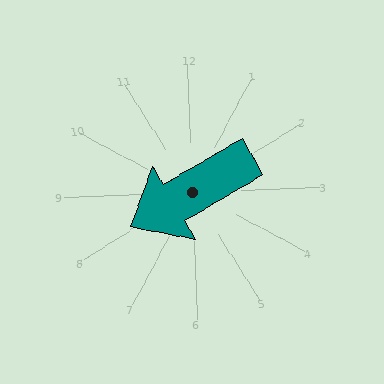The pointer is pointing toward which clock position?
Roughly 8 o'clock.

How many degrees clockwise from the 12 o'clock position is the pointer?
Approximately 242 degrees.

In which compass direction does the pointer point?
Southwest.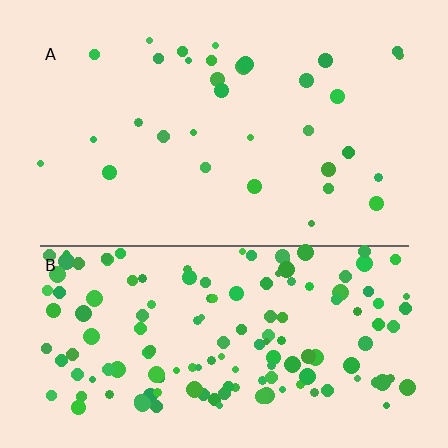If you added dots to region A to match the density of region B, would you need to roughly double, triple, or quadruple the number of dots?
Approximately quadruple.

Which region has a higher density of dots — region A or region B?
B (the bottom).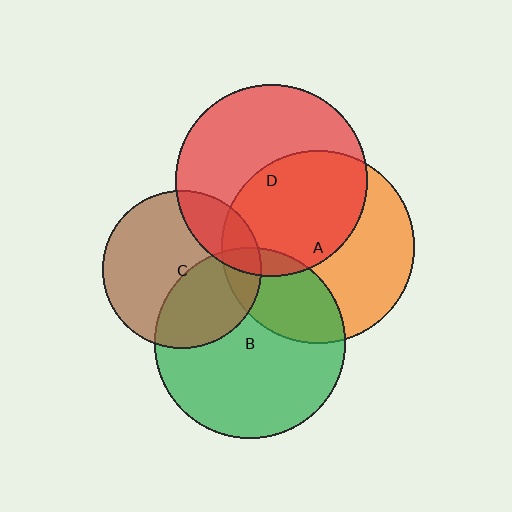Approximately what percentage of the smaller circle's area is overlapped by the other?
Approximately 25%.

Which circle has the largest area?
Circle A (orange).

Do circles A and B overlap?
Yes.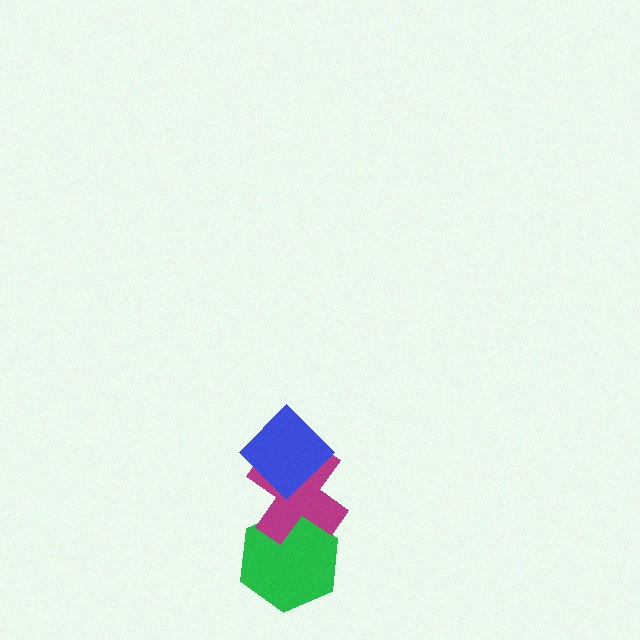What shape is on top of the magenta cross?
The blue diamond is on top of the magenta cross.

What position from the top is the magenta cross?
The magenta cross is 2nd from the top.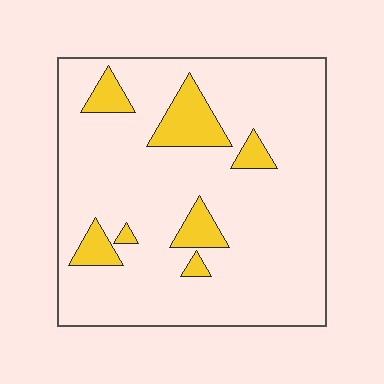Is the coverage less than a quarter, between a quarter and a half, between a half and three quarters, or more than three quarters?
Less than a quarter.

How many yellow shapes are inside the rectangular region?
7.